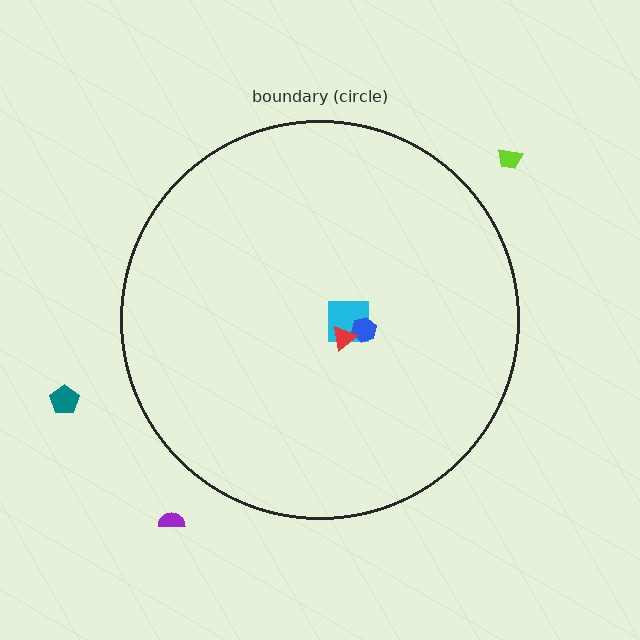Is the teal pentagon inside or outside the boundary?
Outside.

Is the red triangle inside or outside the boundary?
Inside.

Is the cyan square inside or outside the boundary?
Inside.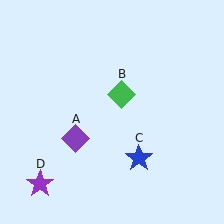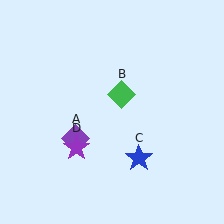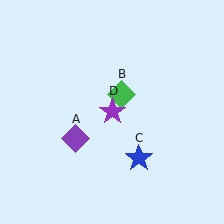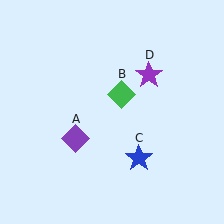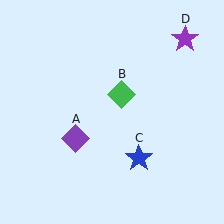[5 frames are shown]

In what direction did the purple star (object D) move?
The purple star (object D) moved up and to the right.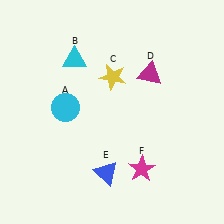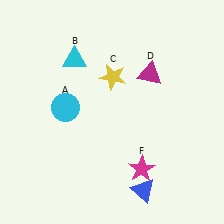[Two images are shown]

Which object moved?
The blue triangle (E) moved right.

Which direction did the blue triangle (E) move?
The blue triangle (E) moved right.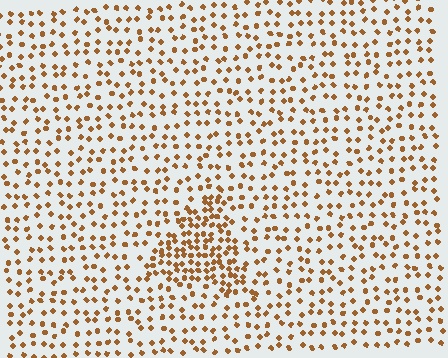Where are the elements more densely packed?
The elements are more densely packed inside the triangle boundary.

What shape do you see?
I see a triangle.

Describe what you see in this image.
The image contains small brown elements arranged at two different densities. A triangle-shaped region is visible where the elements are more densely packed than the surrounding area.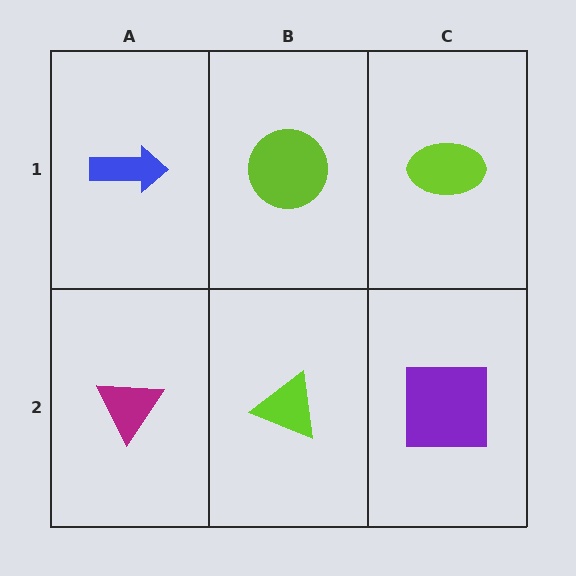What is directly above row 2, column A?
A blue arrow.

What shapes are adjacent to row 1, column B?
A lime triangle (row 2, column B), a blue arrow (row 1, column A), a lime ellipse (row 1, column C).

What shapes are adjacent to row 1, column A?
A magenta triangle (row 2, column A), a lime circle (row 1, column B).